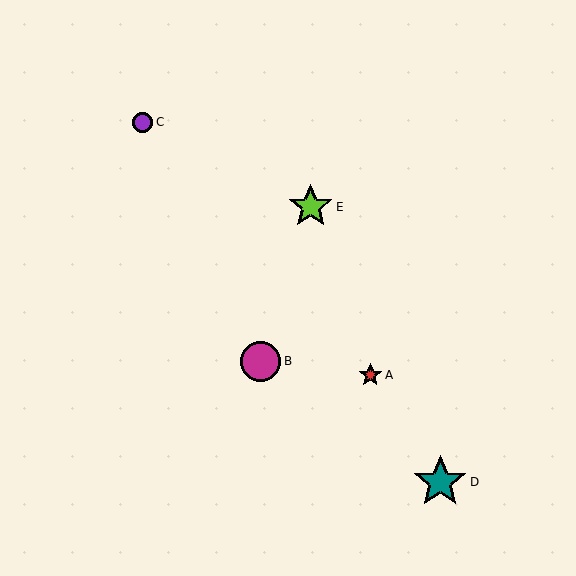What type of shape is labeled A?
Shape A is a red star.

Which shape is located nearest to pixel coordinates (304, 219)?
The lime star (labeled E) at (311, 207) is nearest to that location.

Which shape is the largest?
The teal star (labeled D) is the largest.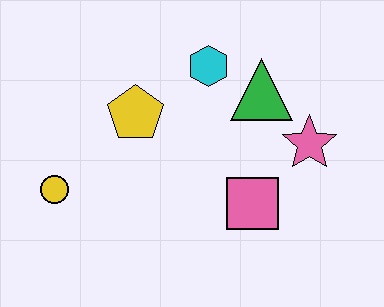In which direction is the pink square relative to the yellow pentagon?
The pink square is to the right of the yellow pentagon.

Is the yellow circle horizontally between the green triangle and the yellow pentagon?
No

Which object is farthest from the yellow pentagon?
The pink star is farthest from the yellow pentagon.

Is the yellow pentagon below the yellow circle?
No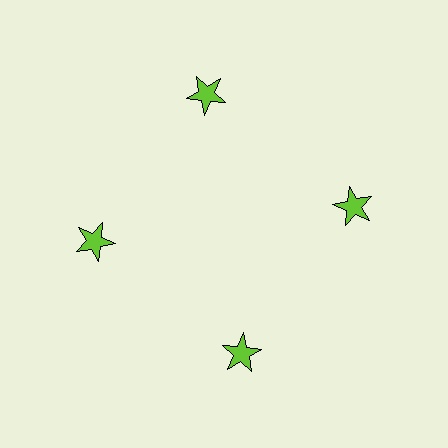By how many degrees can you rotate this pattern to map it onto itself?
The pattern maps onto itself every 90 degrees of rotation.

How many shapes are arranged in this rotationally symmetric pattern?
There are 4 shapes, arranged in 4 groups of 1.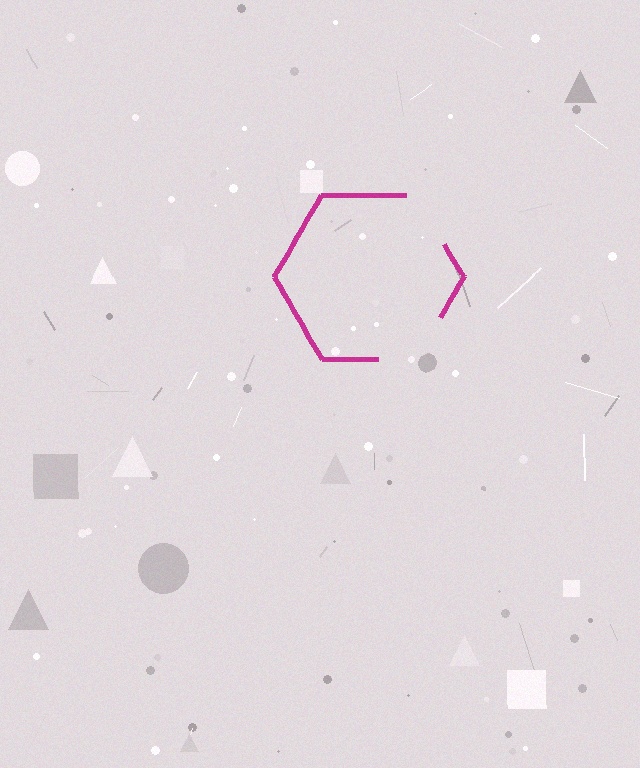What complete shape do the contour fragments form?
The contour fragments form a hexagon.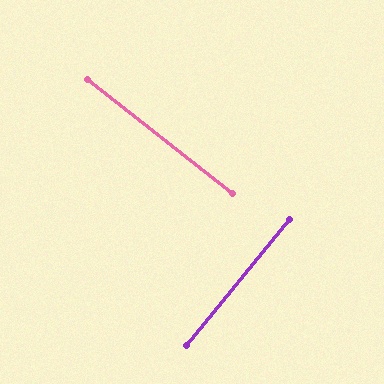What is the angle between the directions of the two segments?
Approximately 89 degrees.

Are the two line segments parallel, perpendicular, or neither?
Perpendicular — they meet at approximately 89°.